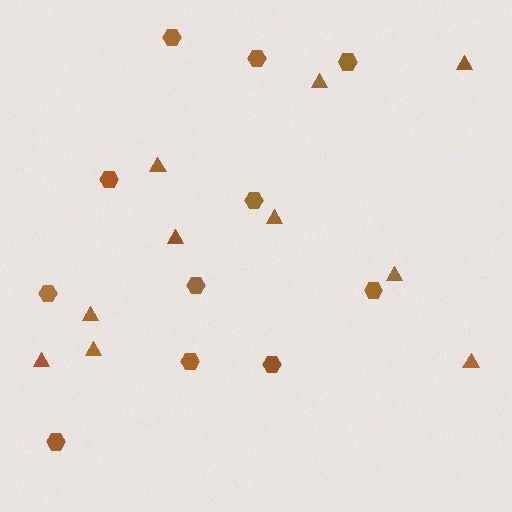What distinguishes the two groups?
There are 2 groups: one group of triangles (10) and one group of hexagons (11).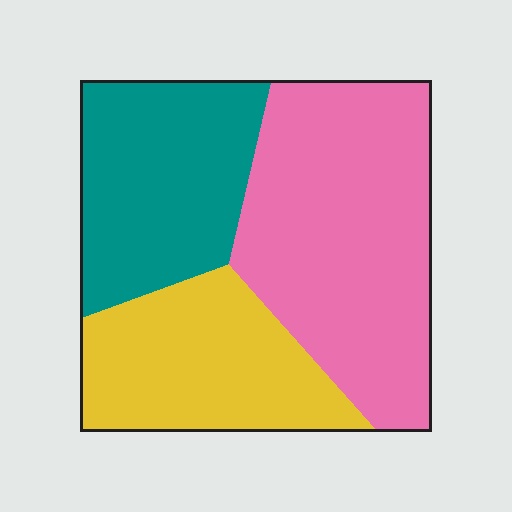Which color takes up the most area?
Pink, at roughly 45%.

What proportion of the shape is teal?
Teal takes up about one quarter (1/4) of the shape.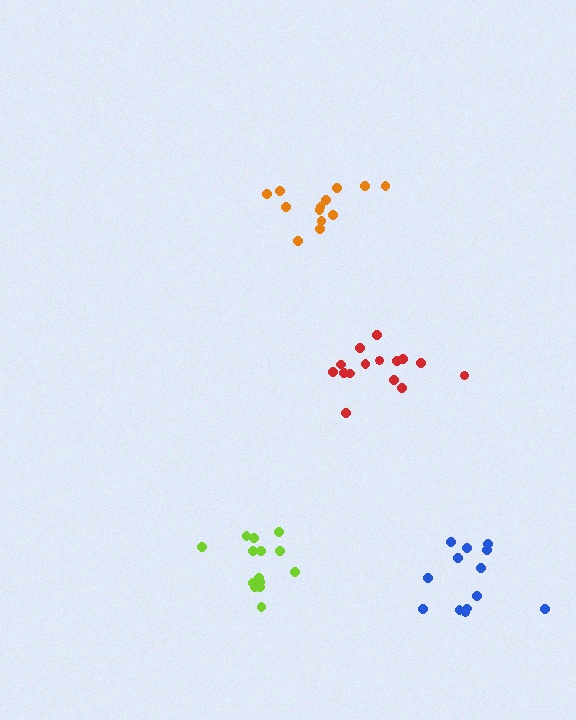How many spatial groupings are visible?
There are 4 spatial groupings.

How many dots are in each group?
Group 1: 13 dots, Group 2: 15 dots, Group 3: 14 dots, Group 4: 13 dots (55 total).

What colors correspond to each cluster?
The clusters are colored: orange, red, lime, blue.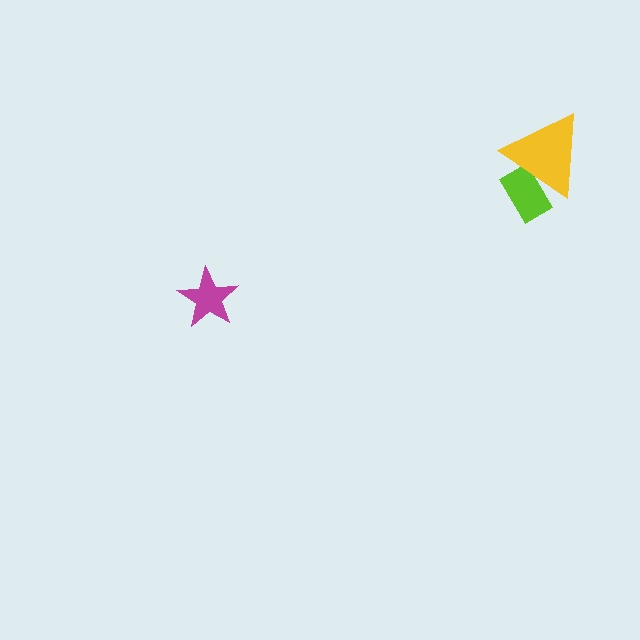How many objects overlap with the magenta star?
0 objects overlap with the magenta star.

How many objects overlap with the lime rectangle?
1 object overlaps with the lime rectangle.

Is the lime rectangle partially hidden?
Yes, it is partially covered by another shape.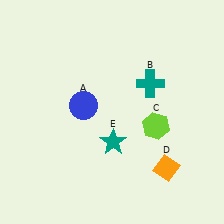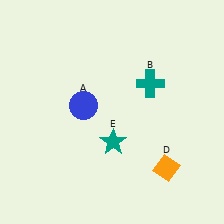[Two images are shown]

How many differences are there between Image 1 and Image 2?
There is 1 difference between the two images.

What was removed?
The lime hexagon (C) was removed in Image 2.